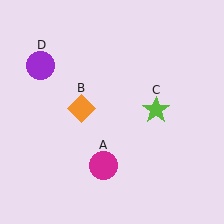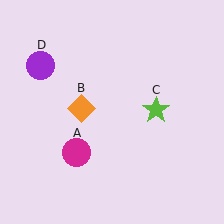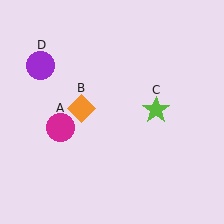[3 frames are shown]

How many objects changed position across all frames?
1 object changed position: magenta circle (object A).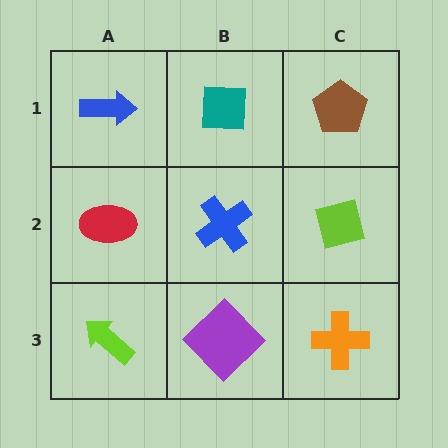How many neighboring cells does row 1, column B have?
3.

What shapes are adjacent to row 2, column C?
A brown pentagon (row 1, column C), an orange cross (row 3, column C), a blue cross (row 2, column B).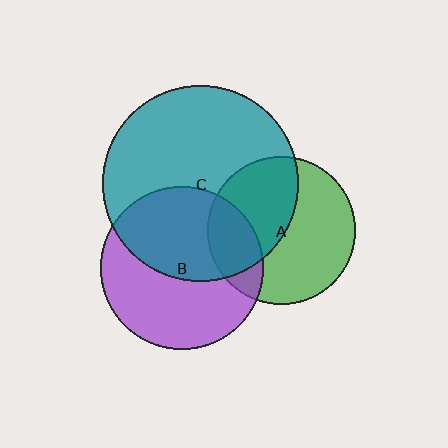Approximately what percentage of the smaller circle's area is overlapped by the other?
Approximately 50%.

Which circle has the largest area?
Circle C (teal).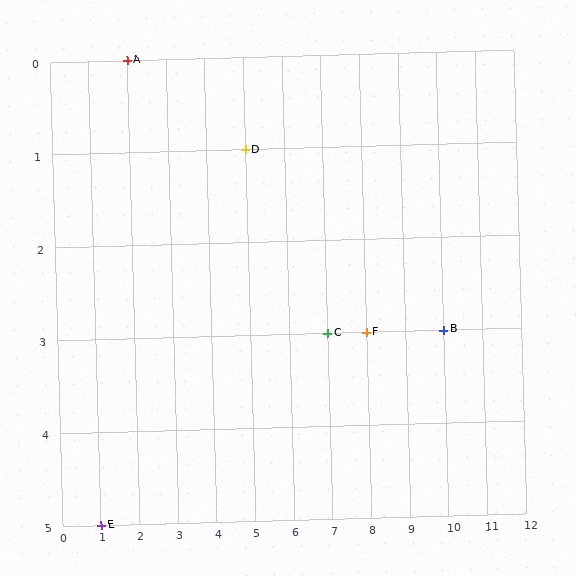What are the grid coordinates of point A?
Point A is at grid coordinates (2, 0).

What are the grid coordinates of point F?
Point F is at grid coordinates (8, 3).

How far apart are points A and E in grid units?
Points A and E are 1 column and 5 rows apart (about 5.1 grid units diagonally).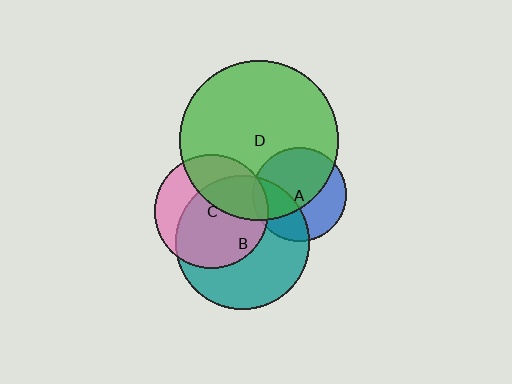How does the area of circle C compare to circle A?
Approximately 1.5 times.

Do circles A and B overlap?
Yes.